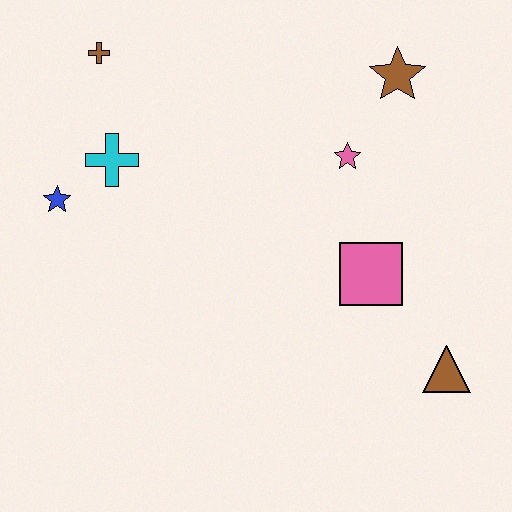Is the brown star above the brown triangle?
Yes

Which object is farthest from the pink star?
The blue star is farthest from the pink star.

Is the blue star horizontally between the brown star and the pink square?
No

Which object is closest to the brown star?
The pink star is closest to the brown star.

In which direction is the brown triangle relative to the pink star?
The brown triangle is below the pink star.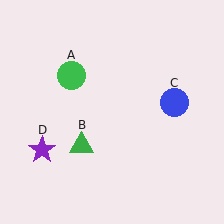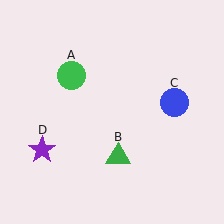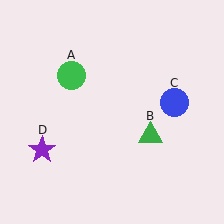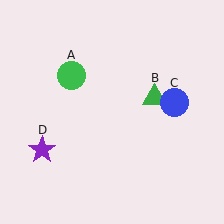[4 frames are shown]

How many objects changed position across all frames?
1 object changed position: green triangle (object B).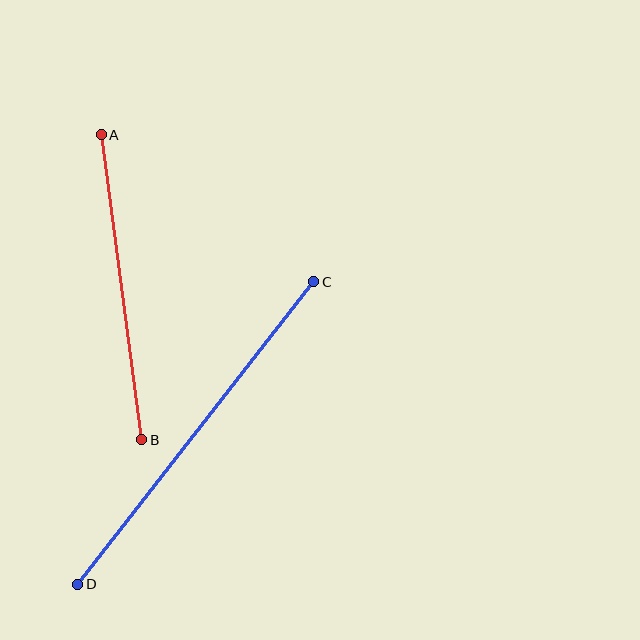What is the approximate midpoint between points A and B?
The midpoint is at approximately (121, 287) pixels.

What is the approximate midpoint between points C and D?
The midpoint is at approximately (196, 433) pixels.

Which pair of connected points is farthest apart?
Points C and D are farthest apart.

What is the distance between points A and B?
The distance is approximately 308 pixels.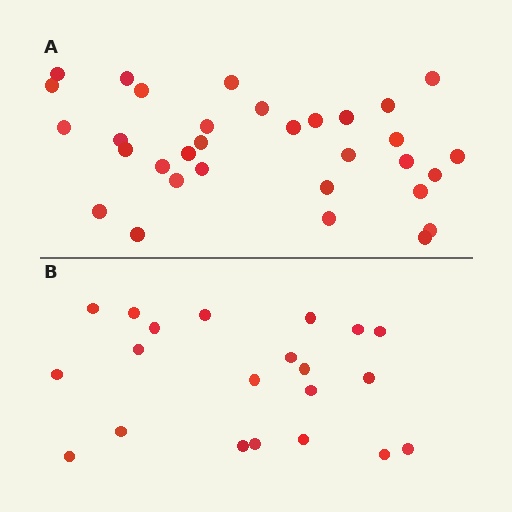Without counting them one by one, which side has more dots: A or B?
Region A (the top region) has more dots.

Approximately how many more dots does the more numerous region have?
Region A has roughly 12 or so more dots than region B.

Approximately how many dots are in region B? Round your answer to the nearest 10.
About 20 dots. (The exact count is 21, which rounds to 20.)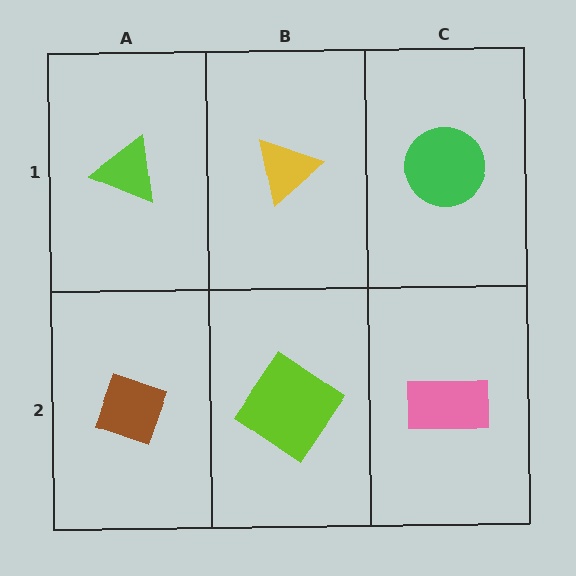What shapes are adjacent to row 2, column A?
A lime triangle (row 1, column A), a lime diamond (row 2, column B).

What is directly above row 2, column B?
A yellow triangle.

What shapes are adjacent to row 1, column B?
A lime diamond (row 2, column B), a lime triangle (row 1, column A), a green circle (row 1, column C).